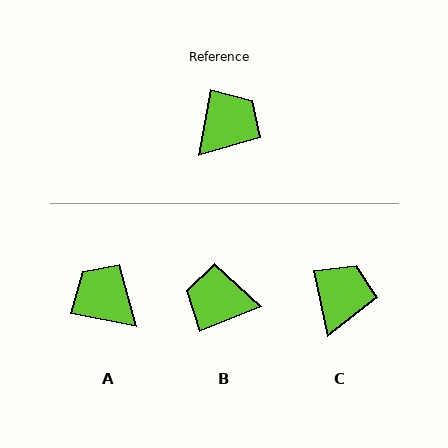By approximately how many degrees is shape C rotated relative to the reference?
Approximately 22 degrees counter-clockwise.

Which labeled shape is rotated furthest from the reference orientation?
B, about 122 degrees away.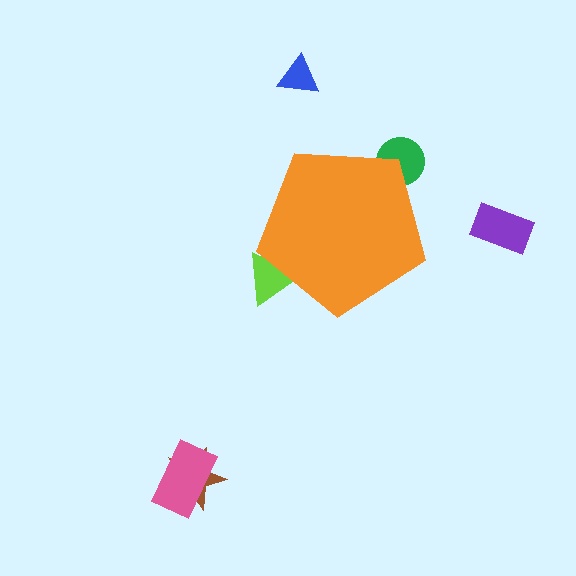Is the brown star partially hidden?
No, the brown star is fully visible.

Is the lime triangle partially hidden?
Yes, the lime triangle is partially hidden behind the orange pentagon.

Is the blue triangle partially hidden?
No, the blue triangle is fully visible.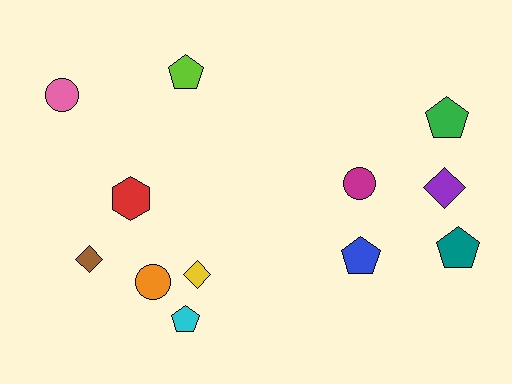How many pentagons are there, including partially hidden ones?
There are 5 pentagons.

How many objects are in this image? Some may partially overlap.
There are 12 objects.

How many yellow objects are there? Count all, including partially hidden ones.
There is 1 yellow object.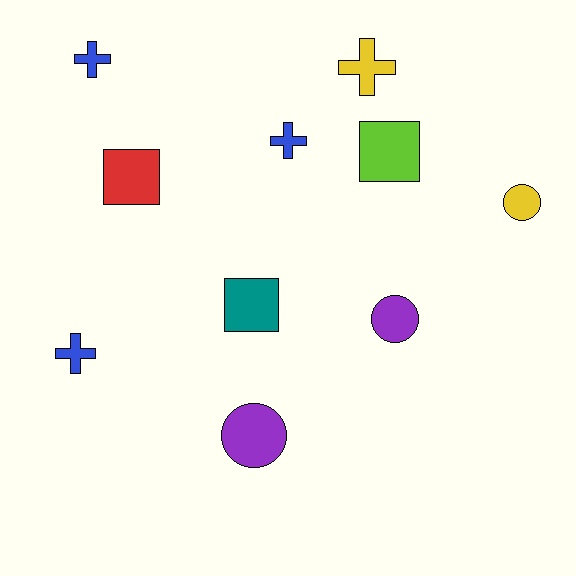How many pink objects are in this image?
There are no pink objects.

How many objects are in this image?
There are 10 objects.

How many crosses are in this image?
There are 4 crosses.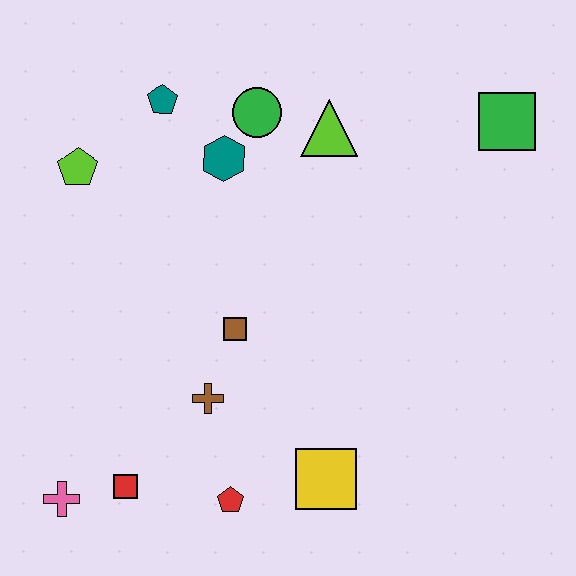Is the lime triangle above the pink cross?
Yes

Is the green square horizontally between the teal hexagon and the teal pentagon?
No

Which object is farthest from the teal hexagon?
The pink cross is farthest from the teal hexagon.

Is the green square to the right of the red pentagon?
Yes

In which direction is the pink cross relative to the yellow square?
The pink cross is to the left of the yellow square.